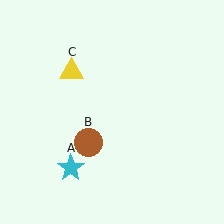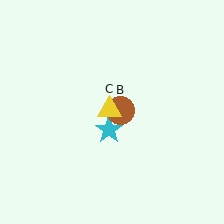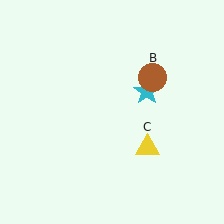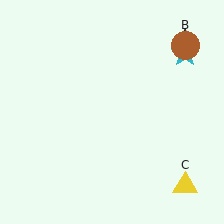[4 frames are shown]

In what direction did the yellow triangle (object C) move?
The yellow triangle (object C) moved down and to the right.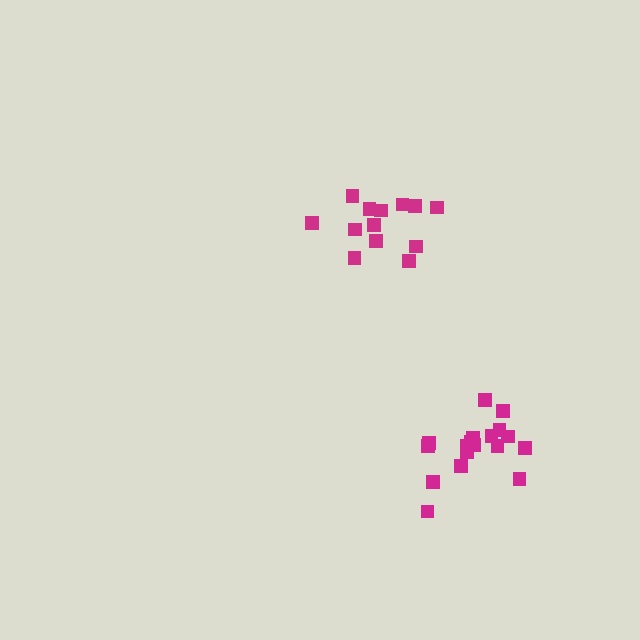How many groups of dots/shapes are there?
There are 2 groups.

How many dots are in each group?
Group 1: 13 dots, Group 2: 18 dots (31 total).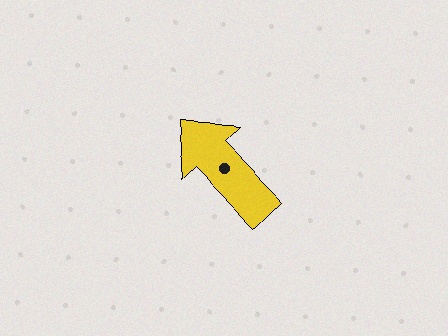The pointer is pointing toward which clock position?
Roughly 11 o'clock.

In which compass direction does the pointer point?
Northwest.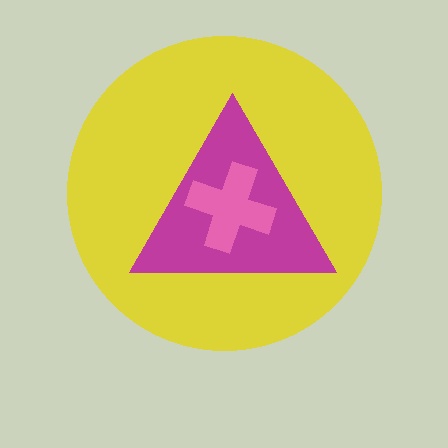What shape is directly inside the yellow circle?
The magenta triangle.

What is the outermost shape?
The yellow circle.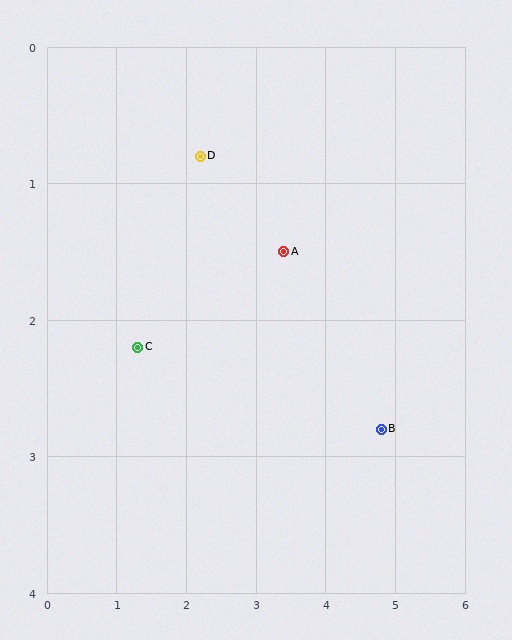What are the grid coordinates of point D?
Point D is at approximately (2.2, 0.8).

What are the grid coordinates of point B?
Point B is at approximately (4.8, 2.8).